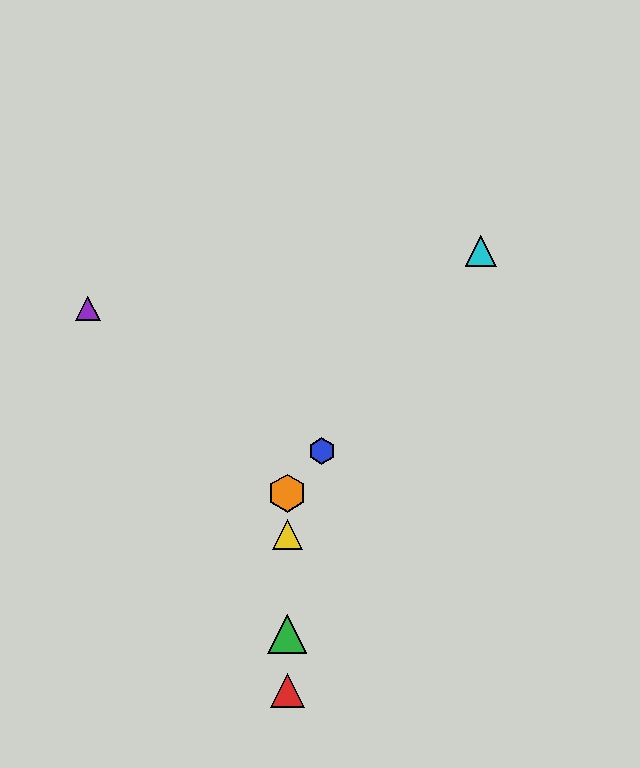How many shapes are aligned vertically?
4 shapes (the red triangle, the green triangle, the yellow triangle, the orange hexagon) are aligned vertically.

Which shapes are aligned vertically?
The red triangle, the green triangle, the yellow triangle, the orange hexagon are aligned vertically.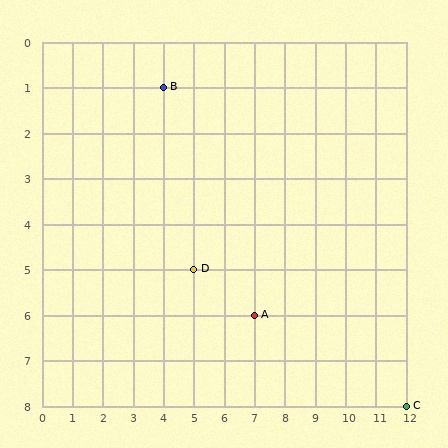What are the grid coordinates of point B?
Point B is at grid coordinates (4, 1).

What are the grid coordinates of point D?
Point D is at grid coordinates (5, 5).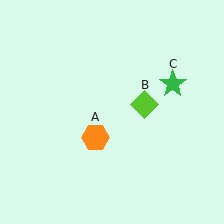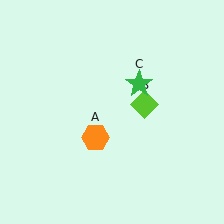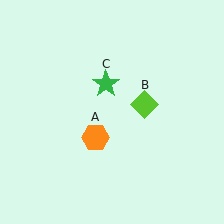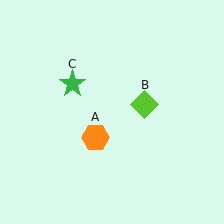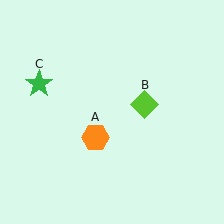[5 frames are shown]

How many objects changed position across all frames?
1 object changed position: green star (object C).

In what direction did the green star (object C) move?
The green star (object C) moved left.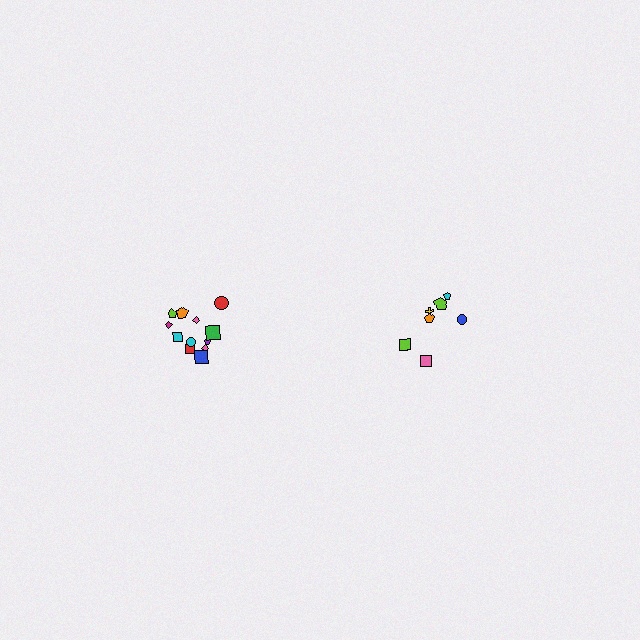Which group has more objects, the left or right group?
The left group.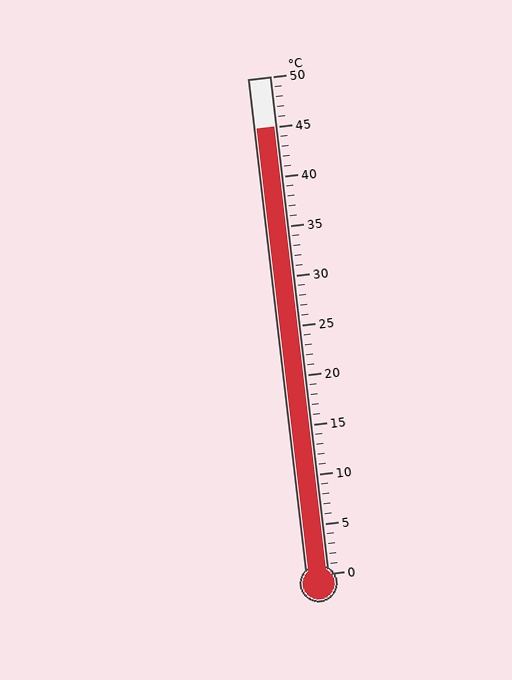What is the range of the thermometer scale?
The thermometer scale ranges from 0°C to 50°C.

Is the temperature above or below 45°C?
The temperature is at 45°C.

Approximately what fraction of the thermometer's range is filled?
The thermometer is filled to approximately 90% of its range.